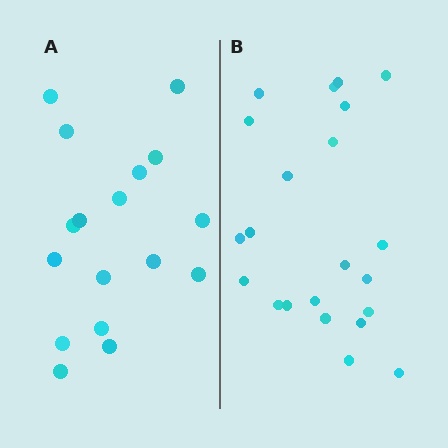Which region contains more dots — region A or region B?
Region B (the right region) has more dots.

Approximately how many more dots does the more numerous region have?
Region B has about 5 more dots than region A.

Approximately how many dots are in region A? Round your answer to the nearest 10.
About 20 dots. (The exact count is 17, which rounds to 20.)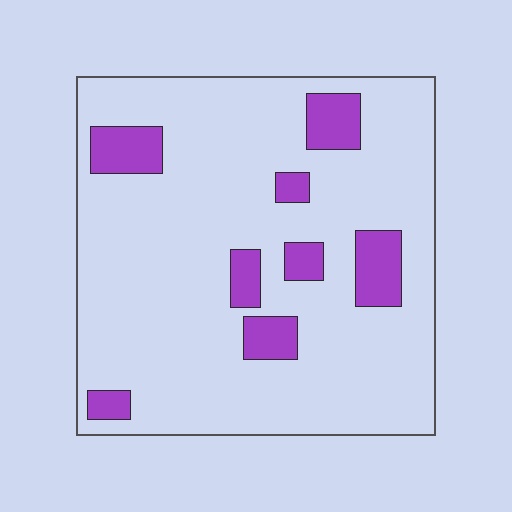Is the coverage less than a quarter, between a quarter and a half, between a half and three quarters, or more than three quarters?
Less than a quarter.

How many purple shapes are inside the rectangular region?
8.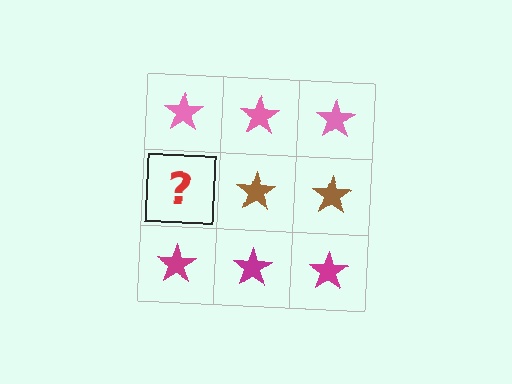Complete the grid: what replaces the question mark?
The question mark should be replaced with a brown star.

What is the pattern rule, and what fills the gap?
The rule is that each row has a consistent color. The gap should be filled with a brown star.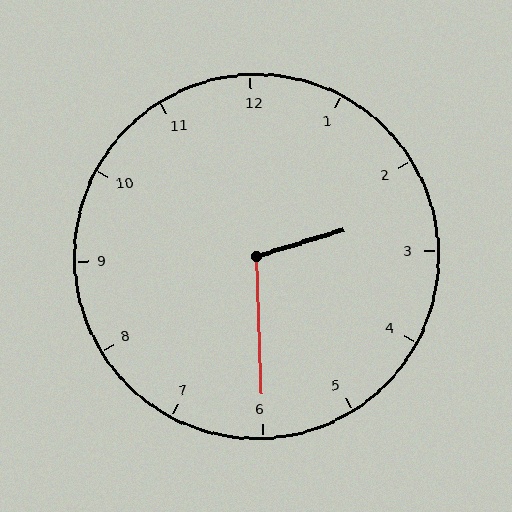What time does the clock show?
2:30.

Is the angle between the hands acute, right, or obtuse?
It is obtuse.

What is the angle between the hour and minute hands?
Approximately 105 degrees.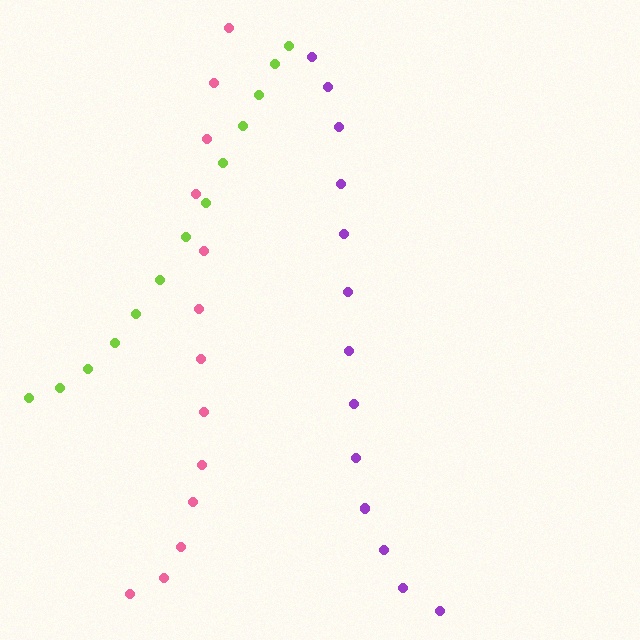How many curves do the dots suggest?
There are 3 distinct paths.